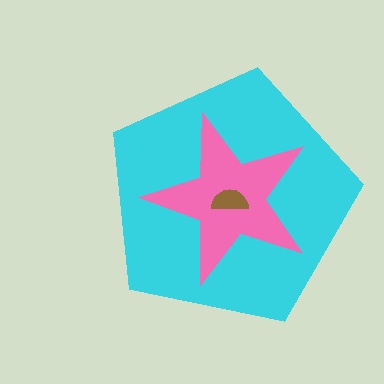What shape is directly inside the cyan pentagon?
The pink star.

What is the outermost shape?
The cyan pentagon.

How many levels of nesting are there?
3.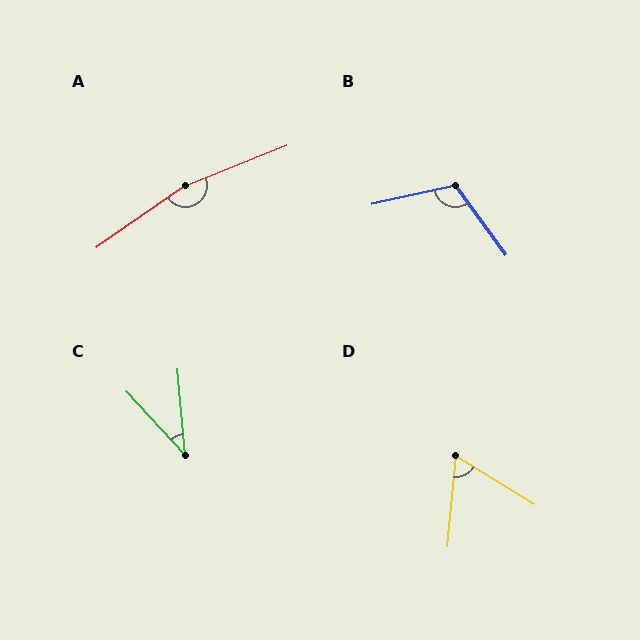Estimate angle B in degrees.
Approximately 114 degrees.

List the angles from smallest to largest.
C (38°), D (64°), B (114°), A (167°).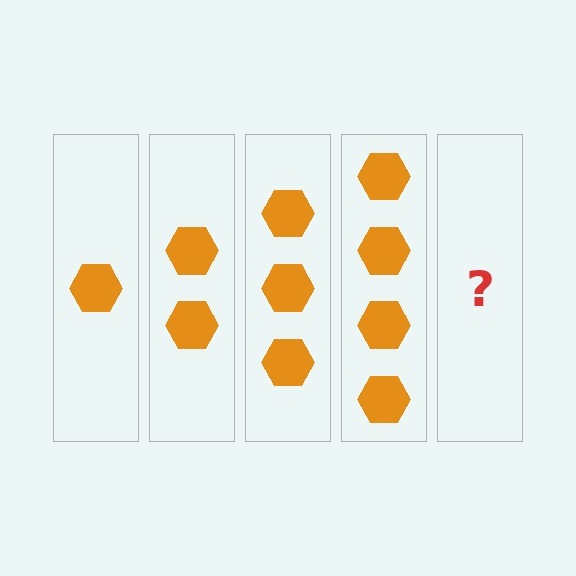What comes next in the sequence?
The next element should be 5 hexagons.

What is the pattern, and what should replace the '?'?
The pattern is that each step adds one more hexagon. The '?' should be 5 hexagons.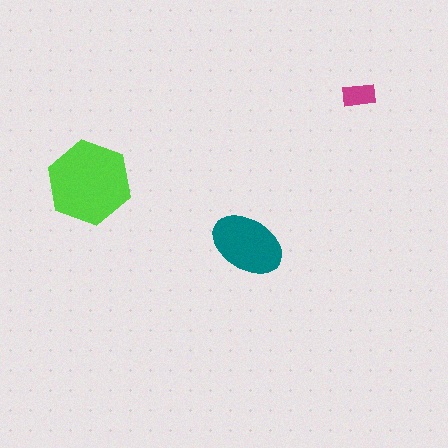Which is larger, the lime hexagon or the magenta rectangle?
The lime hexagon.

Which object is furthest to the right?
The magenta rectangle is rightmost.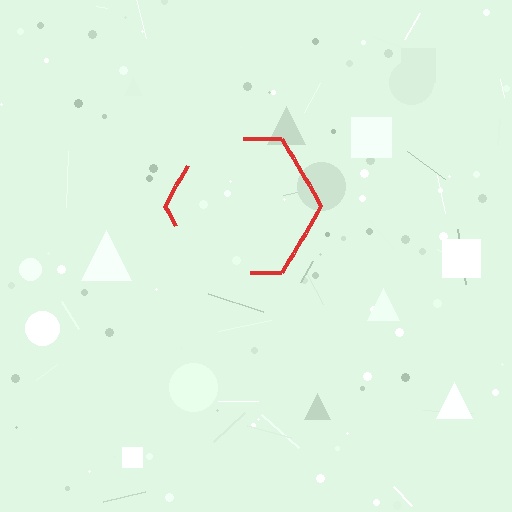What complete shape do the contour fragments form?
The contour fragments form a hexagon.